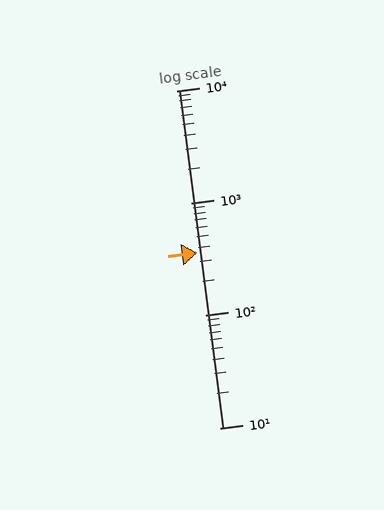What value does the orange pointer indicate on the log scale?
The pointer indicates approximately 360.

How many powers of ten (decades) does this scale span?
The scale spans 3 decades, from 10 to 10000.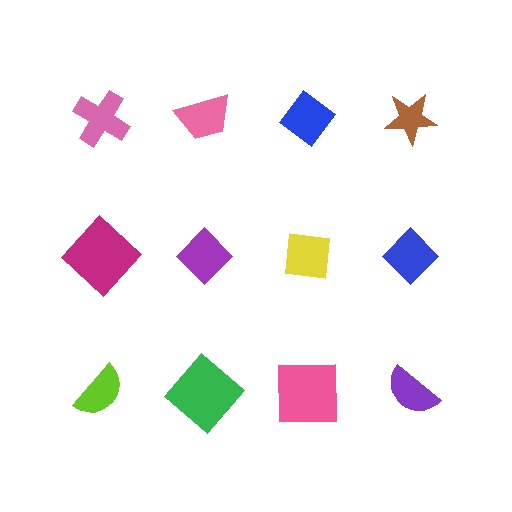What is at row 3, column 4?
A purple semicircle.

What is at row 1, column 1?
A pink cross.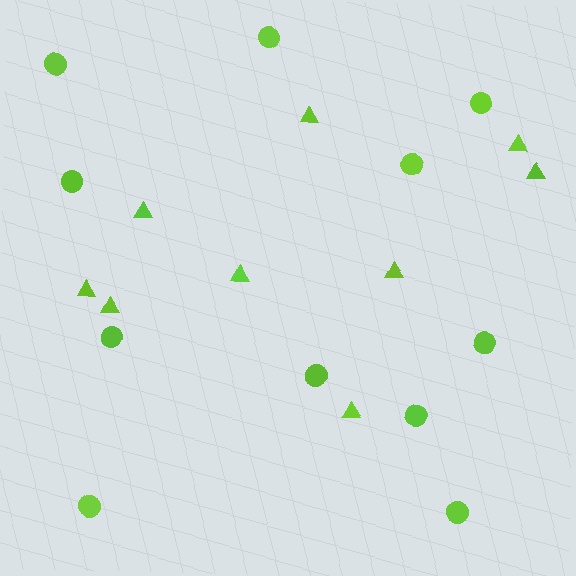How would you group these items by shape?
There are 2 groups: one group of triangles (9) and one group of circles (11).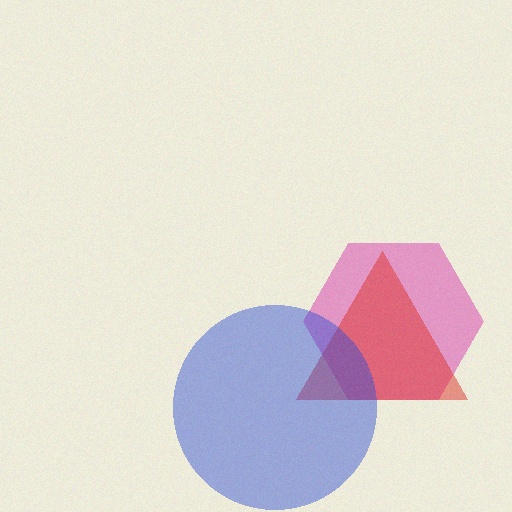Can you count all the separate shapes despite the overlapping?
Yes, there are 3 separate shapes.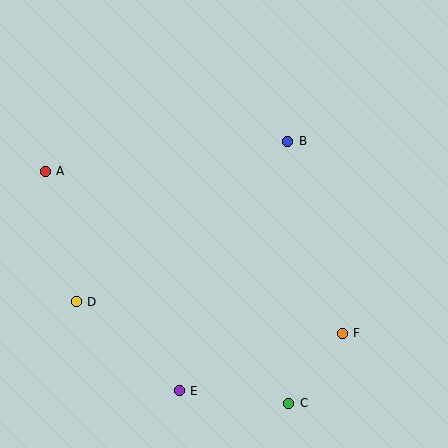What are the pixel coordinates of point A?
Point A is at (45, 171).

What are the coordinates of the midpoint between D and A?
The midpoint between D and A is at (61, 237).